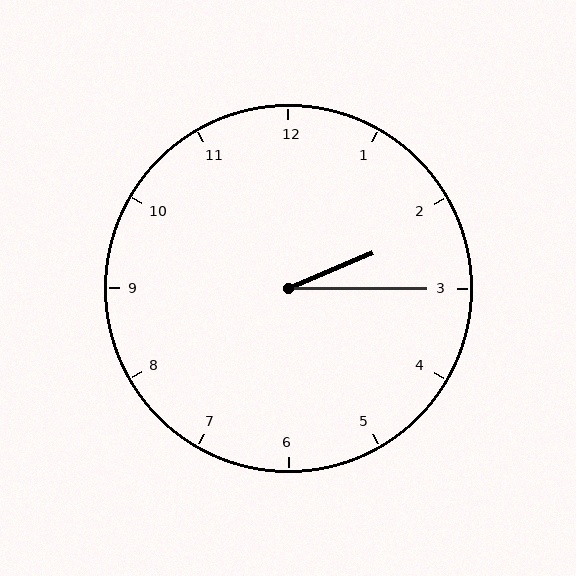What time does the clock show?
2:15.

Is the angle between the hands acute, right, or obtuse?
It is acute.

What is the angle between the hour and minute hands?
Approximately 22 degrees.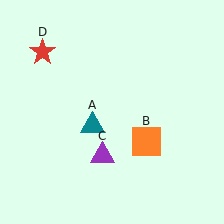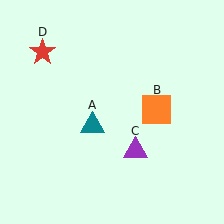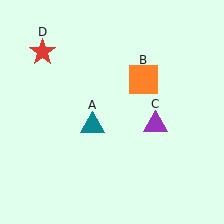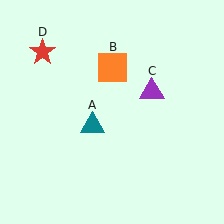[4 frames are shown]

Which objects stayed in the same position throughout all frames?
Teal triangle (object A) and red star (object D) remained stationary.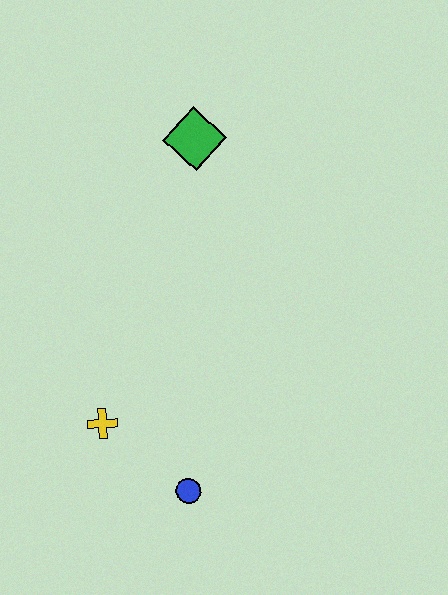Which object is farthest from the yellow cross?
The green diamond is farthest from the yellow cross.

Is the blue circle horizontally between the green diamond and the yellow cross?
Yes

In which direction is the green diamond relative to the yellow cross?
The green diamond is above the yellow cross.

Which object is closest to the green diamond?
The yellow cross is closest to the green diamond.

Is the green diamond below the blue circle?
No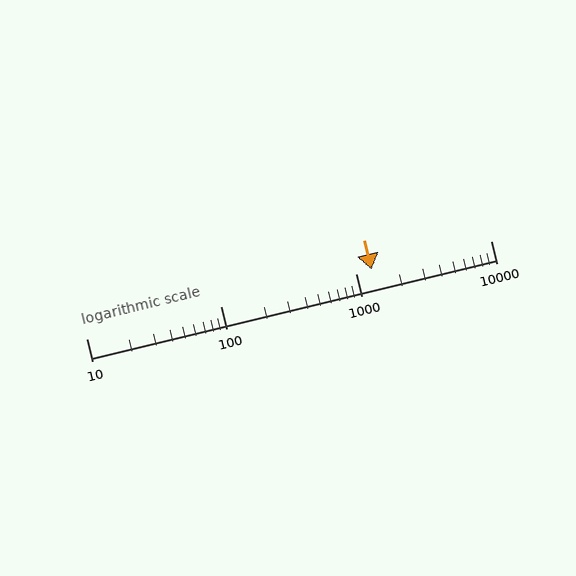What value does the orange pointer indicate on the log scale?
The pointer indicates approximately 1300.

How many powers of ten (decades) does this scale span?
The scale spans 3 decades, from 10 to 10000.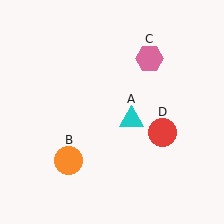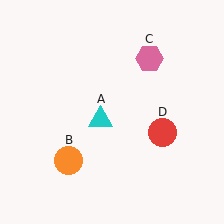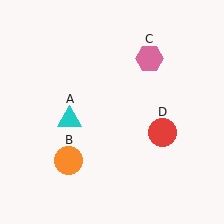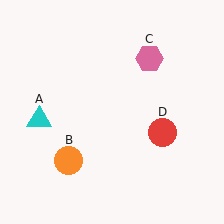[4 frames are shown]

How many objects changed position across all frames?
1 object changed position: cyan triangle (object A).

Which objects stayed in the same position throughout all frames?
Orange circle (object B) and pink hexagon (object C) and red circle (object D) remained stationary.